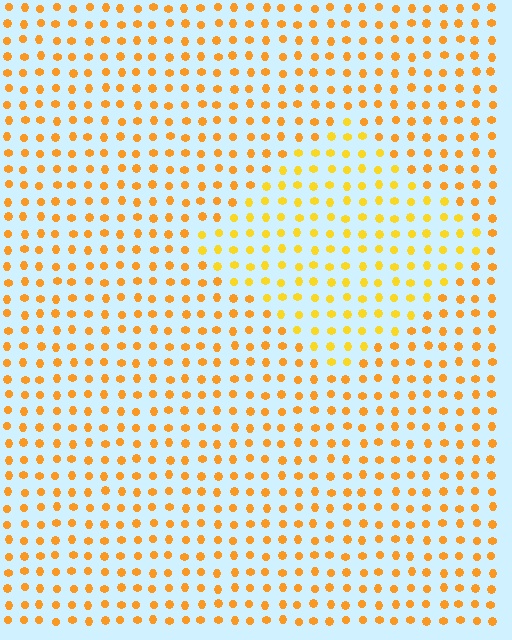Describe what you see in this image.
The image is filled with small orange elements in a uniform arrangement. A diamond-shaped region is visible where the elements are tinted to a slightly different hue, forming a subtle color boundary.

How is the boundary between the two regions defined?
The boundary is defined purely by a slight shift in hue (about 18 degrees). Spacing, size, and orientation are identical on both sides.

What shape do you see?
I see a diamond.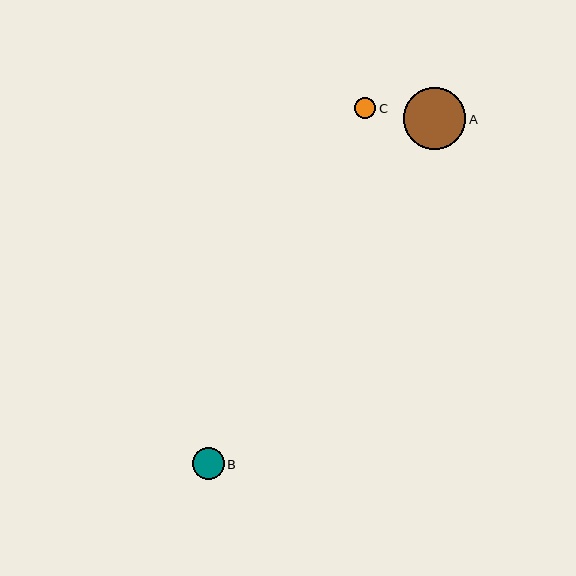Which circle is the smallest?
Circle C is the smallest with a size of approximately 21 pixels.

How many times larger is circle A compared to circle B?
Circle A is approximately 2.0 times the size of circle B.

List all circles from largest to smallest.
From largest to smallest: A, B, C.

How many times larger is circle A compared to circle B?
Circle A is approximately 2.0 times the size of circle B.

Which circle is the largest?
Circle A is the largest with a size of approximately 62 pixels.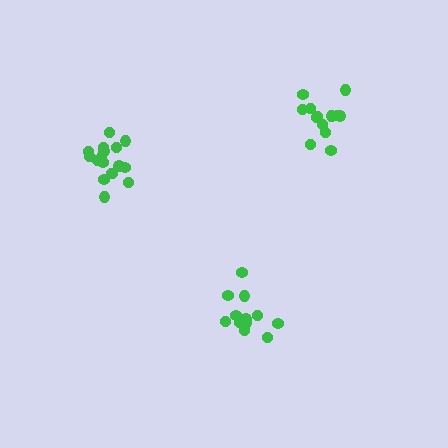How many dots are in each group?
Group 1: 13 dots, Group 2: 18 dots, Group 3: 12 dots (43 total).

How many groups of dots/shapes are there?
There are 3 groups.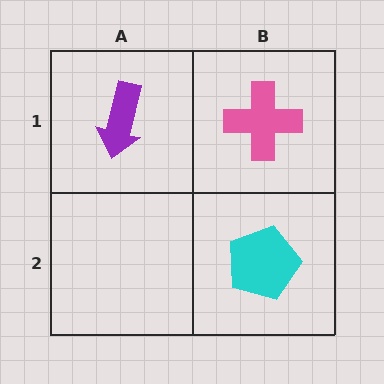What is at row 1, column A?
A purple arrow.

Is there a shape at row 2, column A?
No, that cell is empty.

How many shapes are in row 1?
2 shapes.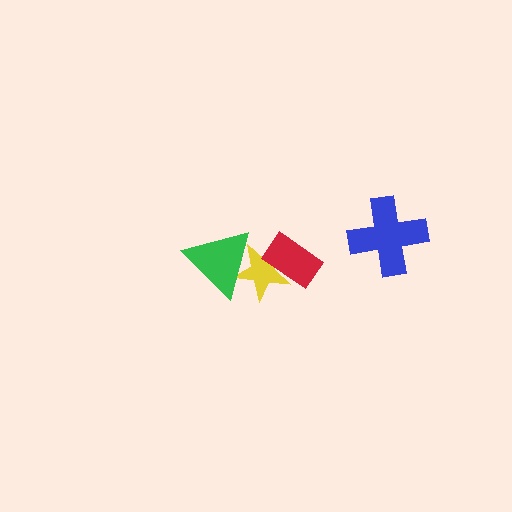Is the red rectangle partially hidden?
No, no other shape covers it.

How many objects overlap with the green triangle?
1 object overlaps with the green triangle.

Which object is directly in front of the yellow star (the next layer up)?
The red rectangle is directly in front of the yellow star.